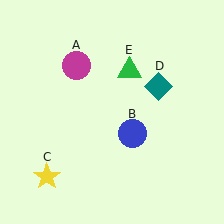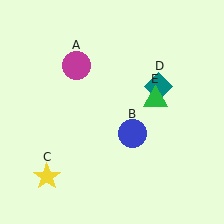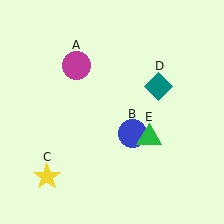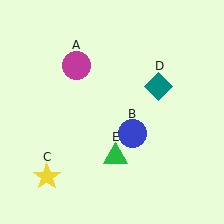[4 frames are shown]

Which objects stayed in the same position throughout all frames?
Magenta circle (object A) and blue circle (object B) and yellow star (object C) and teal diamond (object D) remained stationary.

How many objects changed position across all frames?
1 object changed position: green triangle (object E).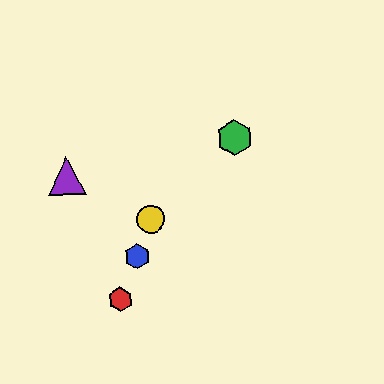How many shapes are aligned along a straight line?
3 shapes (the red hexagon, the blue hexagon, the yellow circle) are aligned along a straight line.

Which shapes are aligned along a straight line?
The red hexagon, the blue hexagon, the yellow circle are aligned along a straight line.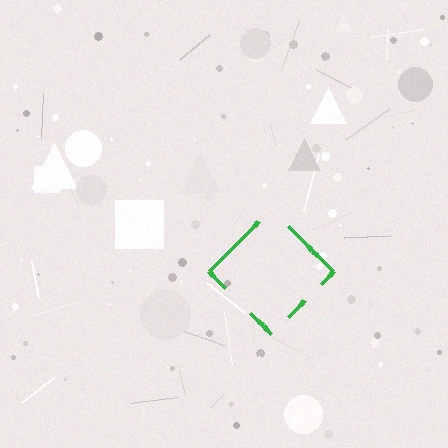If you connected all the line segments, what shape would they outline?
They would outline a diamond.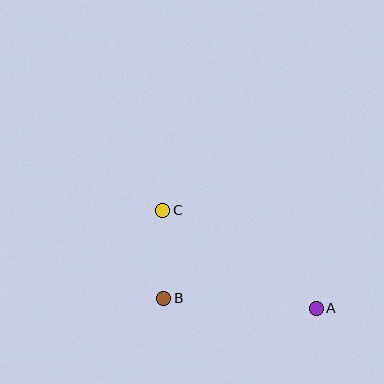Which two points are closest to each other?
Points B and C are closest to each other.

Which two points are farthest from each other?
Points A and C are farthest from each other.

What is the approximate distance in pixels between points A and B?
The distance between A and B is approximately 153 pixels.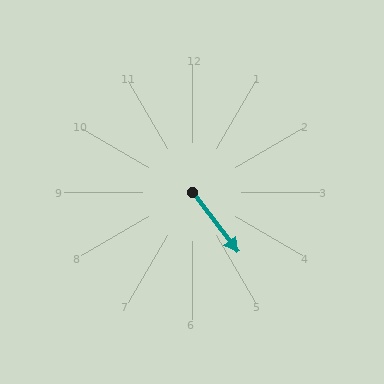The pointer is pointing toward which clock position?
Roughly 5 o'clock.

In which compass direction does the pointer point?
Southeast.